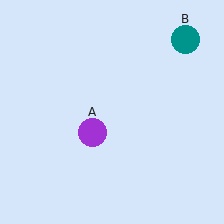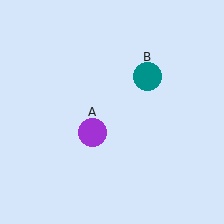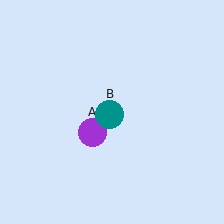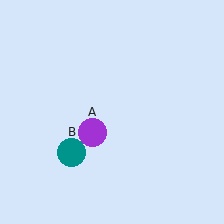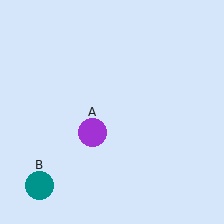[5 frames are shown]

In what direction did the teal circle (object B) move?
The teal circle (object B) moved down and to the left.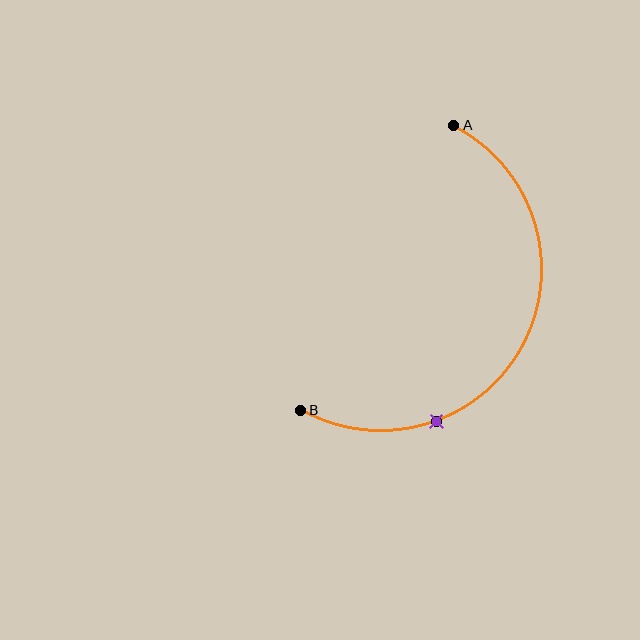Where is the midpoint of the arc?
The arc midpoint is the point on the curve farthest from the straight line joining A and B. It sits to the right of that line.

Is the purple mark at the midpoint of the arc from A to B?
No. The purple mark lies on the arc but is closer to endpoint B. The arc midpoint would be at the point on the curve equidistant along the arc from both A and B.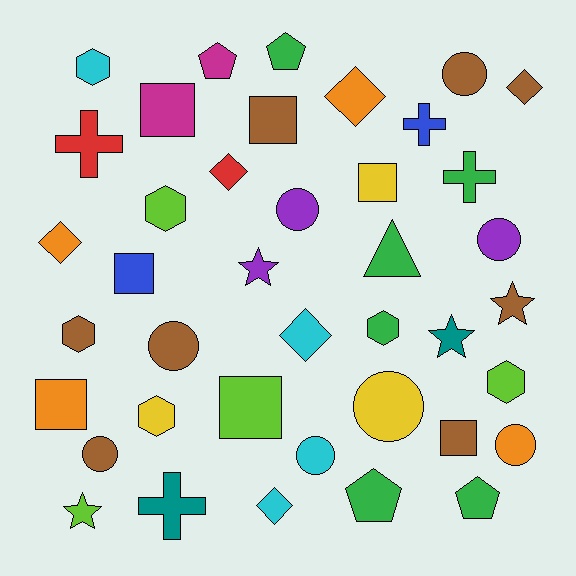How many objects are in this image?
There are 40 objects.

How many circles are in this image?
There are 8 circles.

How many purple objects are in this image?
There are 3 purple objects.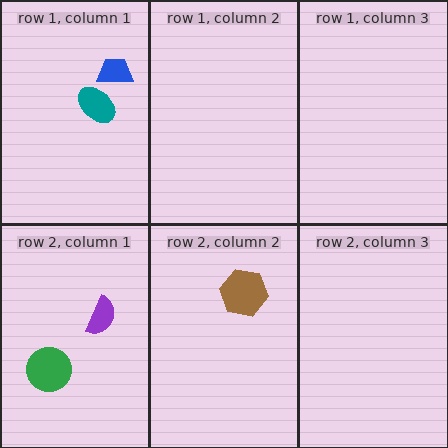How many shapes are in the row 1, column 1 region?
2.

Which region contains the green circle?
The row 2, column 1 region.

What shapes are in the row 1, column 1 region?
The teal ellipse, the blue trapezoid.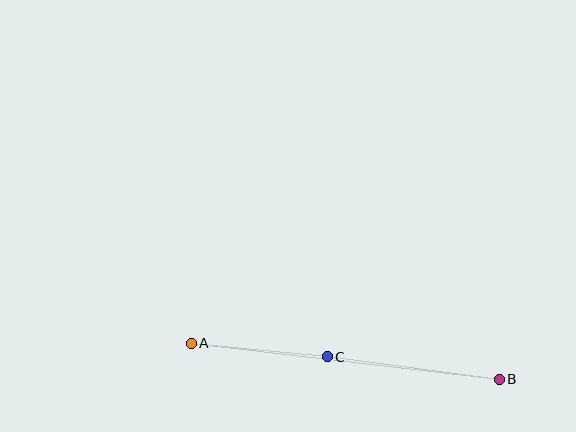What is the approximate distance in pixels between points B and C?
The distance between B and C is approximately 173 pixels.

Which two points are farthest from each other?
Points A and B are farthest from each other.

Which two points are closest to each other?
Points A and C are closest to each other.